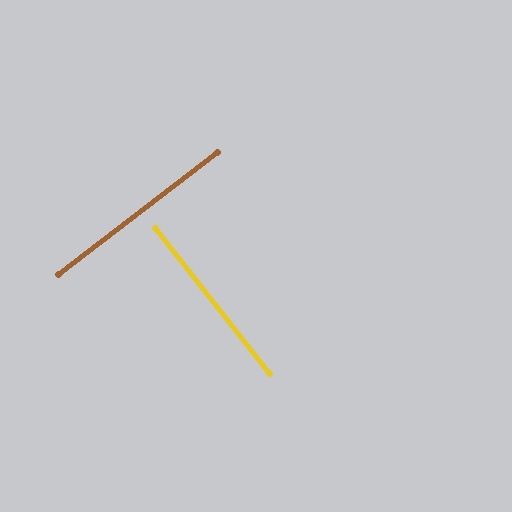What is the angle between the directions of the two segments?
Approximately 90 degrees.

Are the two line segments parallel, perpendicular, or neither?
Perpendicular — they meet at approximately 90°.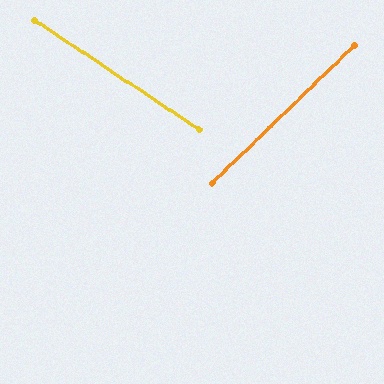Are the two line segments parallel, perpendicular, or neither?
Neither parallel nor perpendicular — they differ by about 77°.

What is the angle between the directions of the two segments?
Approximately 77 degrees.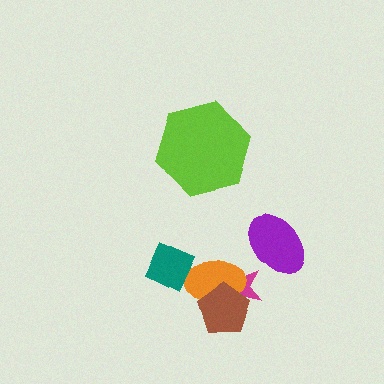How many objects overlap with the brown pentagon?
2 objects overlap with the brown pentagon.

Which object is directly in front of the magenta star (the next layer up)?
The orange ellipse is directly in front of the magenta star.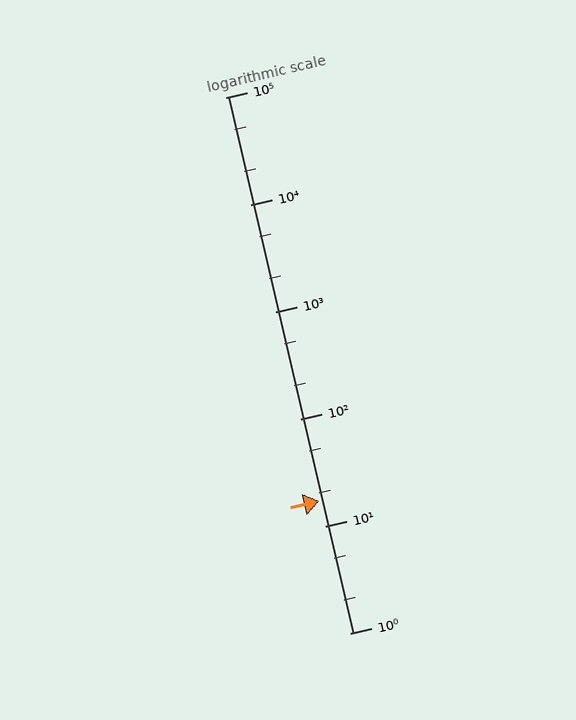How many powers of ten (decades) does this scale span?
The scale spans 5 decades, from 1 to 100000.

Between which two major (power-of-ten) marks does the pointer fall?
The pointer is between 10 and 100.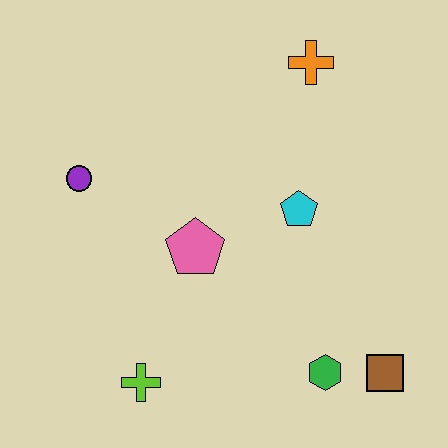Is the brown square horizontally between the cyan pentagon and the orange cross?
No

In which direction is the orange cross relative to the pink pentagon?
The orange cross is above the pink pentagon.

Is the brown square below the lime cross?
No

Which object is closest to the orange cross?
The cyan pentagon is closest to the orange cross.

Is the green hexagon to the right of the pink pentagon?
Yes